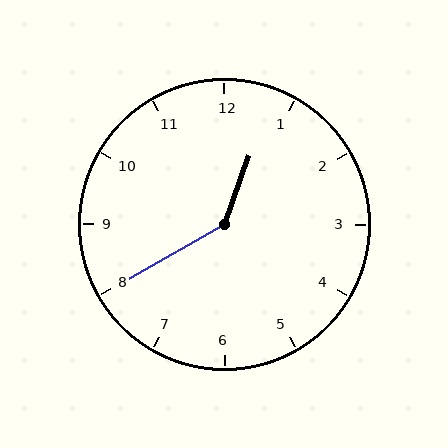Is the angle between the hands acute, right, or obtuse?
It is obtuse.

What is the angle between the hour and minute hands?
Approximately 140 degrees.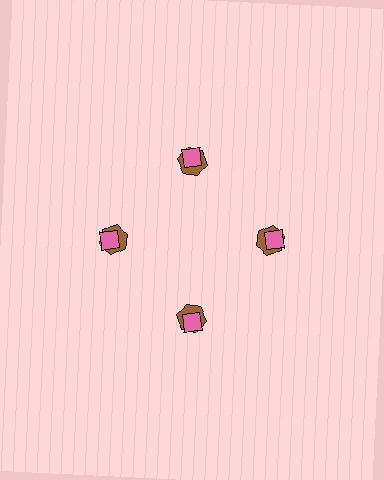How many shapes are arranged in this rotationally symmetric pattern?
There are 8 shapes, arranged in 4 groups of 2.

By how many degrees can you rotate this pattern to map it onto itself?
The pattern maps onto itself every 90 degrees of rotation.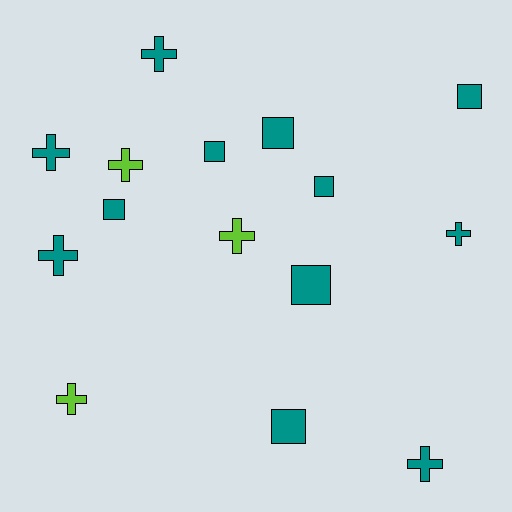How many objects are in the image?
There are 15 objects.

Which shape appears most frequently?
Cross, with 8 objects.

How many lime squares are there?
There are no lime squares.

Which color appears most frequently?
Teal, with 12 objects.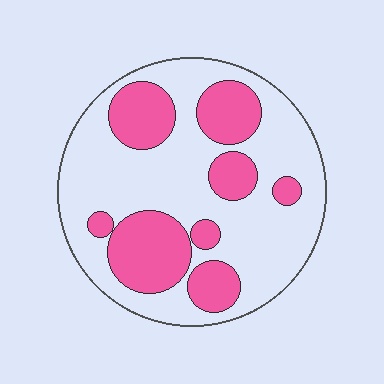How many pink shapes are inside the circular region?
8.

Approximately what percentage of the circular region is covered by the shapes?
Approximately 35%.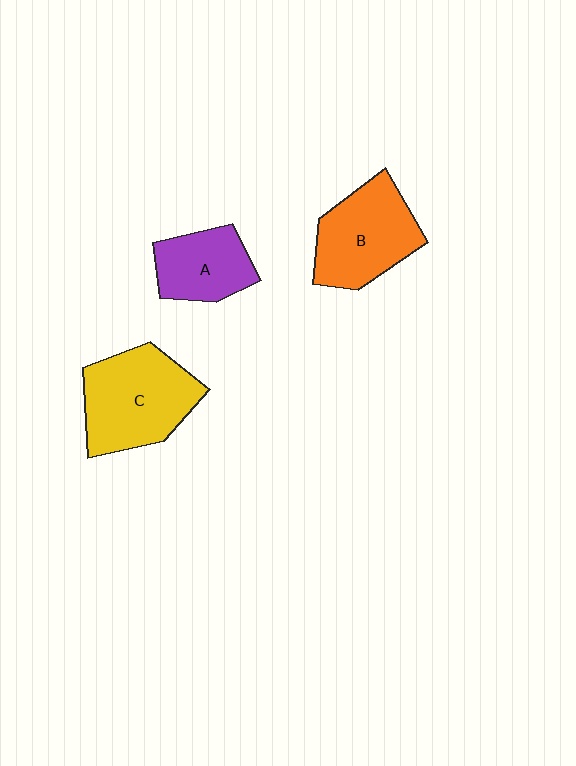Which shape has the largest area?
Shape C (yellow).